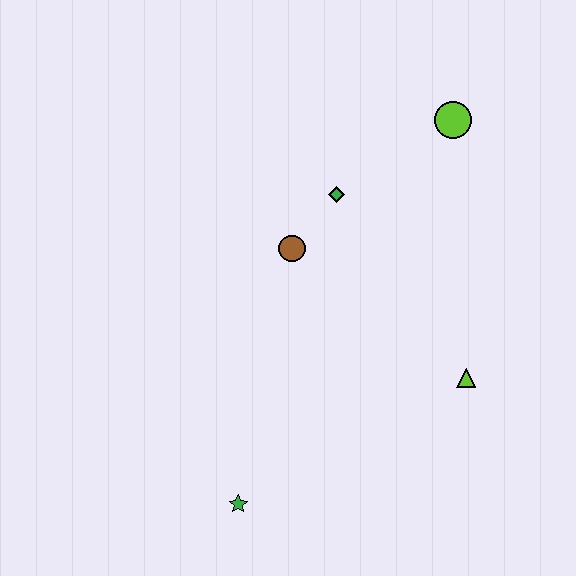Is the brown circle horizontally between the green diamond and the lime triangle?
No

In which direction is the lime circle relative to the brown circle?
The lime circle is to the right of the brown circle.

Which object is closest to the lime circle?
The green diamond is closest to the lime circle.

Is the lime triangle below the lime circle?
Yes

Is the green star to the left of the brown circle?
Yes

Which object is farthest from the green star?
The lime circle is farthest from the green star.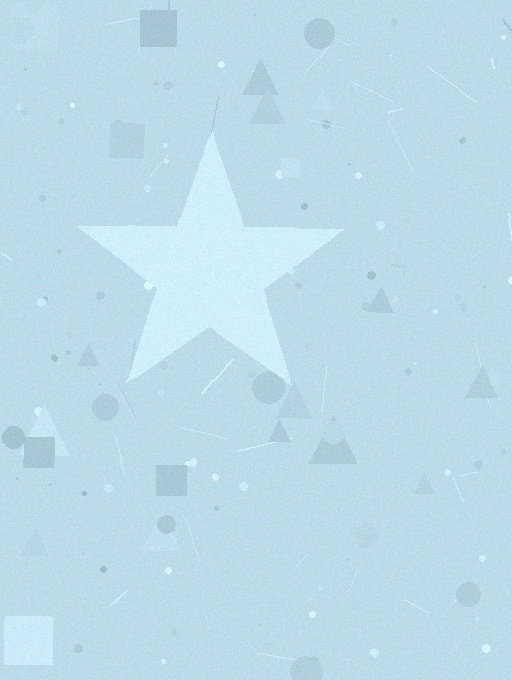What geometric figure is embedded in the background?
A star is embedded in the background.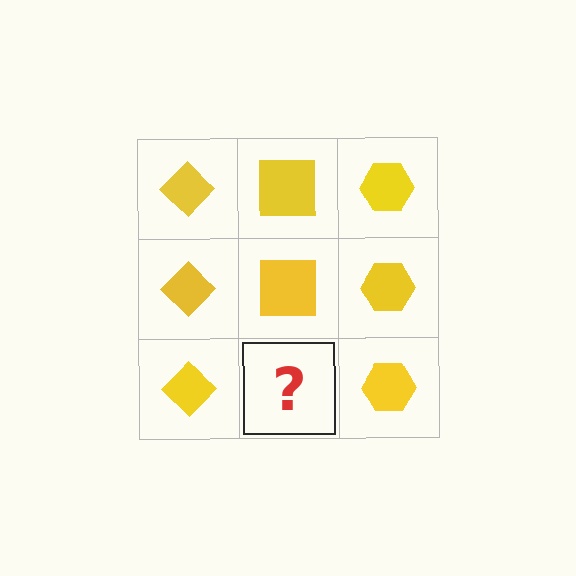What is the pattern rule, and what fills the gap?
The rule is that each column has a consistent shape. The gap should be filled with a yellow square.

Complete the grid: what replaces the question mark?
The question mark should be replaced with a yellow square.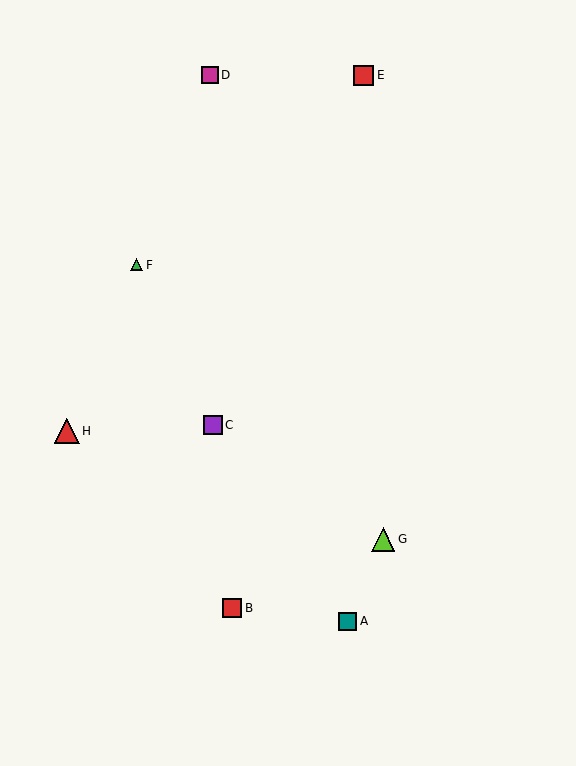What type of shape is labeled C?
Shape C is a purple square.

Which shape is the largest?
The red triangle (labeled H) is the largest.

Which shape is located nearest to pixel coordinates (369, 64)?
The red square (labeled E) at (364, 75) is nearest to that location.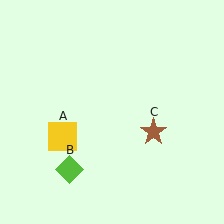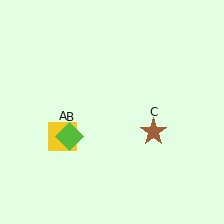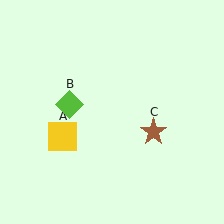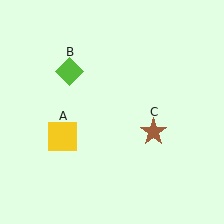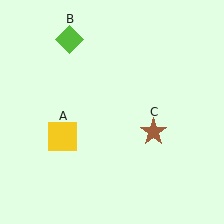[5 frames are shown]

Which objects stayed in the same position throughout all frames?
Yellow square (object A) and brown star (object C) remained stationary.